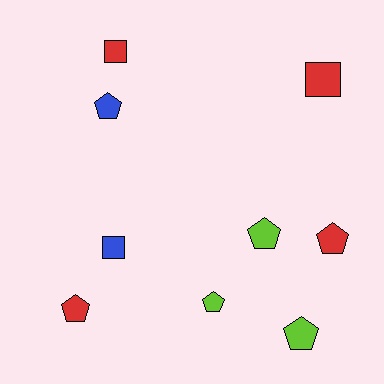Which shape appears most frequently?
Pentagon, with 6 objects.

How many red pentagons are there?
There are 2 red pentagons.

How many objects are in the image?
There are 9 objects.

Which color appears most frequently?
Red, with 4 objects.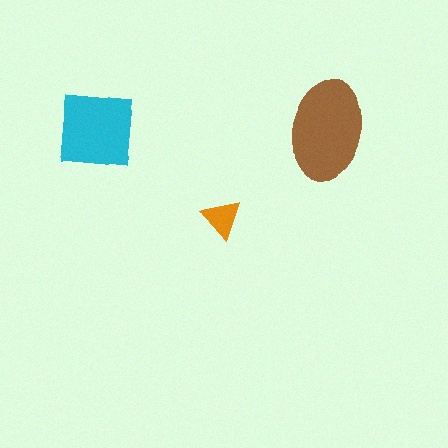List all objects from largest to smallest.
The brown ellipse, the cyan square, the orange triangle.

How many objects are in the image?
There are 3 objects in the image.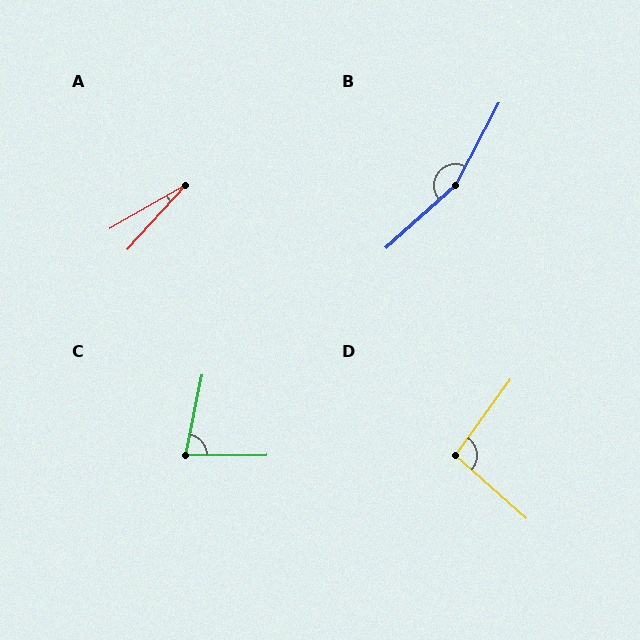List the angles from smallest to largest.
A (18°), C (78°), D (96°), B (160°).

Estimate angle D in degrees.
Approximately 96 degrees.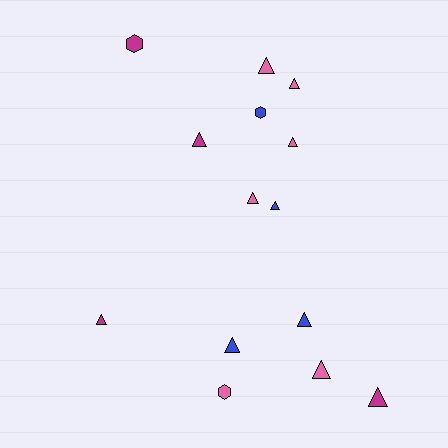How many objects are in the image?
There are 14 objects.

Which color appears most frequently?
Pink, with 6 objects.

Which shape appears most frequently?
Triangle, with 11 objects.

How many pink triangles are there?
There are 5 pink triangles.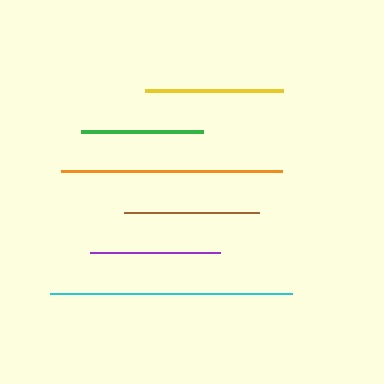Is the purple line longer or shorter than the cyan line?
The cyan line is longer than the purple line.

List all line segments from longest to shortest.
From longest to shortest: cyan, orange, yellow, brown, purple, green.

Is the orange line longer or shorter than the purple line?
The orange line is longer than the purple line.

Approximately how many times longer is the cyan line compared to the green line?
The cyan line is approximately 2.0 times the length of the green line.